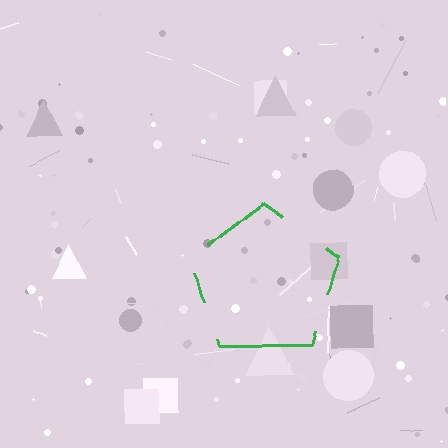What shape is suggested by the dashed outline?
The dashed outline suggests a pentagon.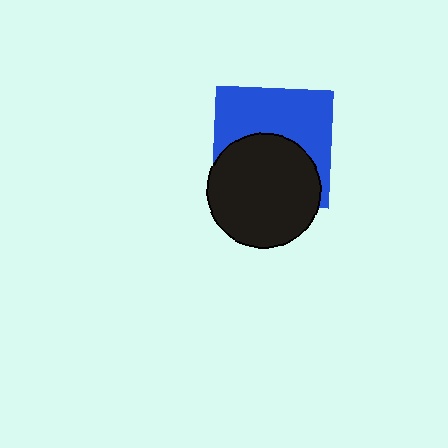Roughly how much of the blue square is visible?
About half of it is visible (roughly 51%).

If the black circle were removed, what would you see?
You would see the complete blue square.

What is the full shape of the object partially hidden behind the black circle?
The partially hidden object is a blue square.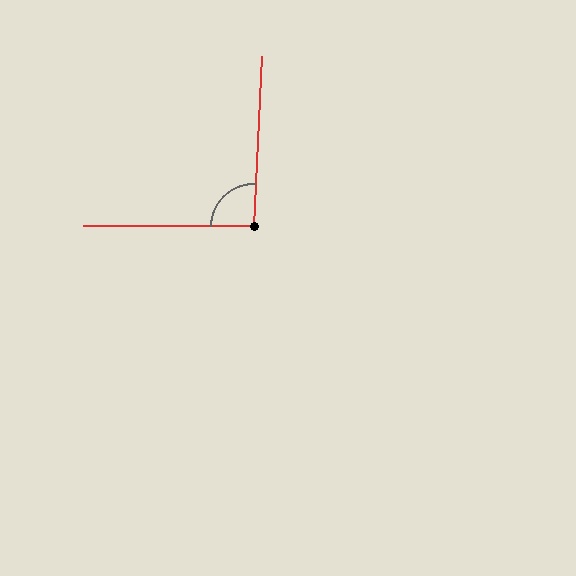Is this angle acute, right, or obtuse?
It is approximately a right angle.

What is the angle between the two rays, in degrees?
Approximately 93 degrees.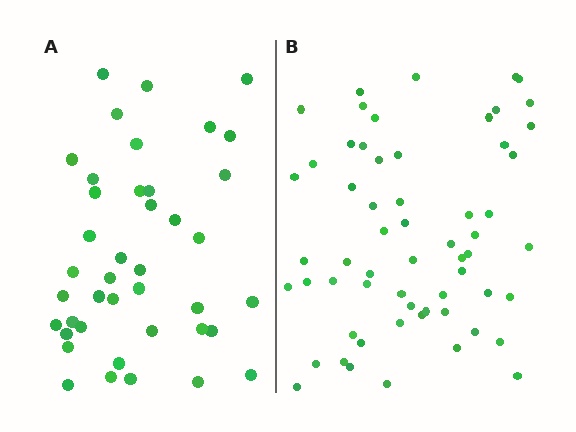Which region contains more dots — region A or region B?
Region B (the right region) has more dots.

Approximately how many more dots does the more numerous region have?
Region B has approximately 20 more dots than region A.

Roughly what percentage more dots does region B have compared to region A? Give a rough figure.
About 45% more.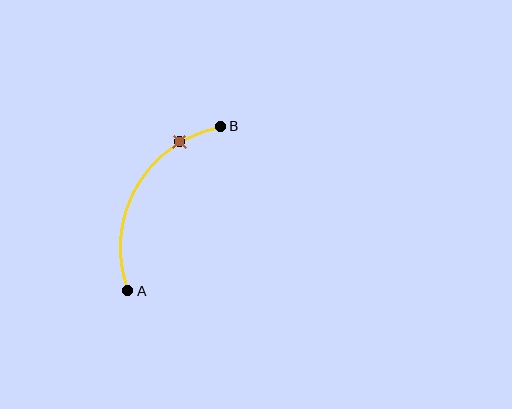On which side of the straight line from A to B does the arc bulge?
The arc bulges to the left of the straight line connecting A and B.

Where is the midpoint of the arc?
The arc midpoint is the point on the curve farthest from the straight line joining A and B. It sits to the left of that line.